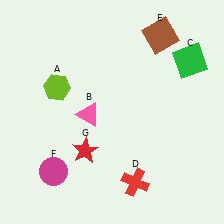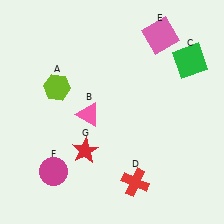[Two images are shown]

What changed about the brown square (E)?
In Image 1, E is brown. In Image 2, it changed to pink.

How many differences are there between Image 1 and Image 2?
There is 1 difference between the two images.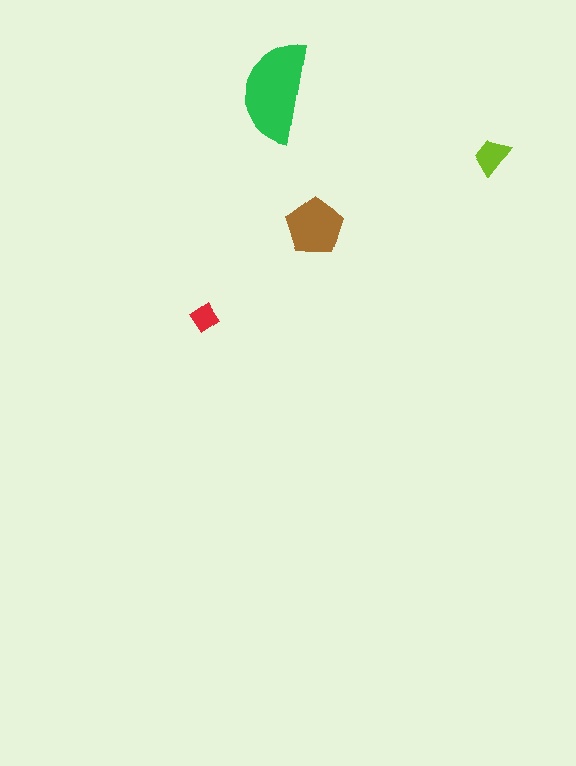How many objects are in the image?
There are 4 objects in the image.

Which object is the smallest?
The red diamond.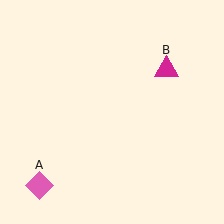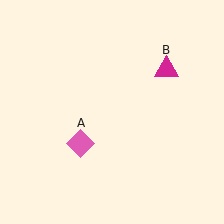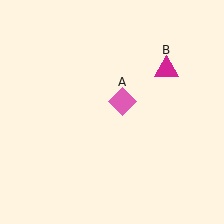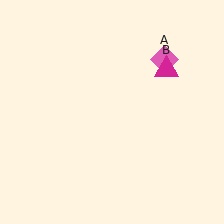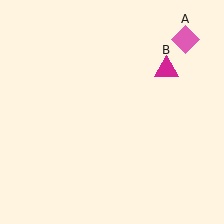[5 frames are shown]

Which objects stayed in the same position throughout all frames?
Magenta triangle (object B) remained stationary.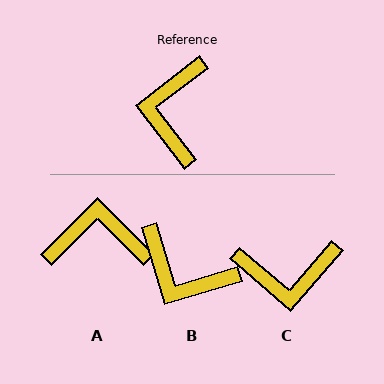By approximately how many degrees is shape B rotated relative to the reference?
Approximately 69 degrees counter-clockwise.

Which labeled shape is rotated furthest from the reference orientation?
C, about 102 degrees away.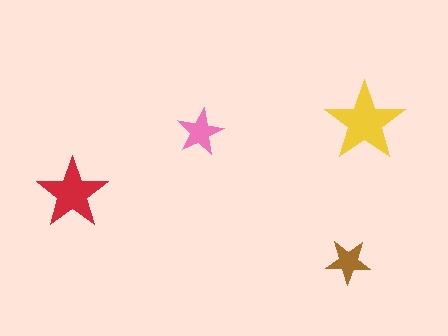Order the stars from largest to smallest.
the yellow one, the red one, the pink one, the brown one.